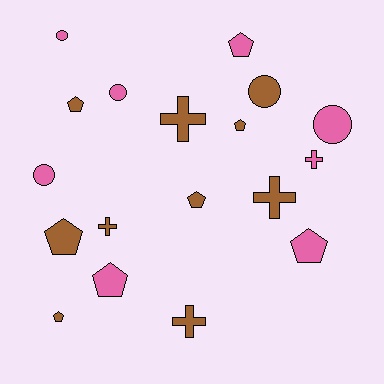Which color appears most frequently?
Brown, with 10 objects.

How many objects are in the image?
There are 18 objects.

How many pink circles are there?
There are 4 pink circles.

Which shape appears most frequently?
Pentagon, with 8 objects.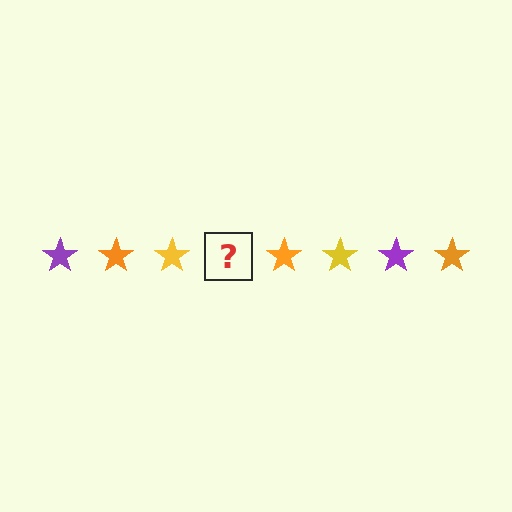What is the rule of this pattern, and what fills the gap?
The rule is that the pattern cycles through purple, orange, yellow stars. The gap should be filled with a purple star.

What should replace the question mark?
The question mark should be replaced with a purple star.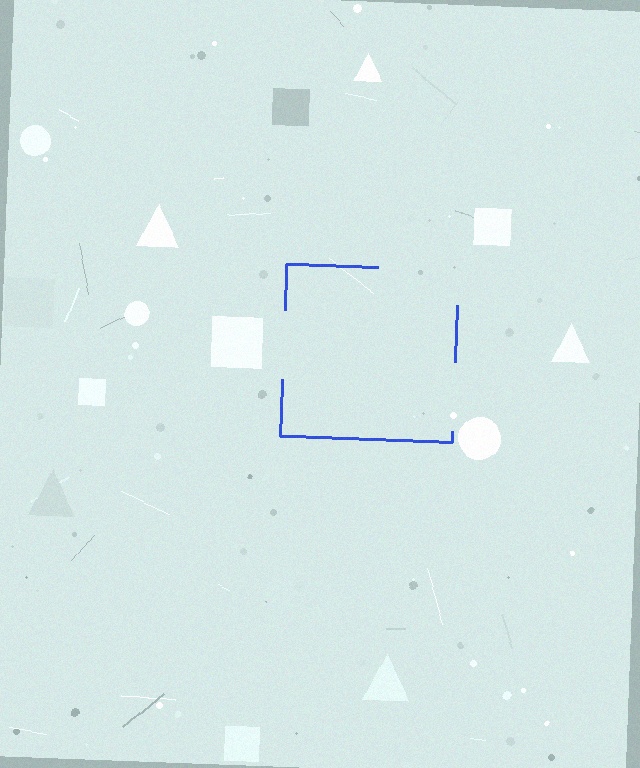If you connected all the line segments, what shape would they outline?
They would outline a square.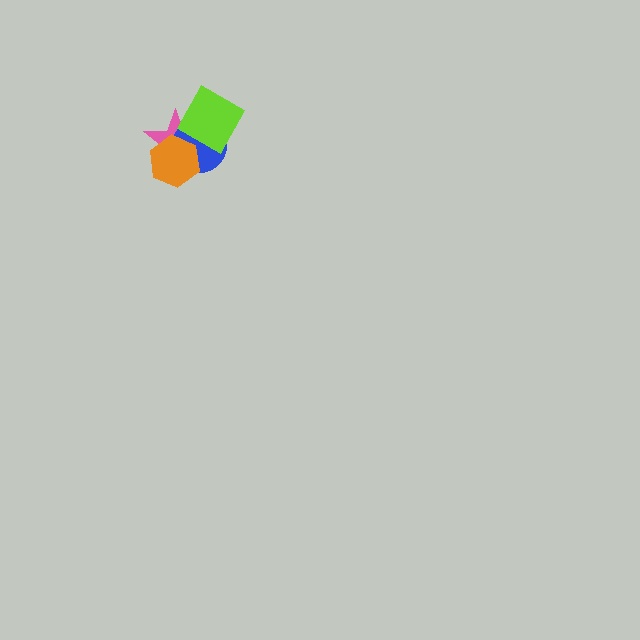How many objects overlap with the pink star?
3 objects overlap with the pink star.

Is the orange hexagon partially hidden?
No, no other shape covers it.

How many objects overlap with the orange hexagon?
2 objects overlap with the orange hexagon.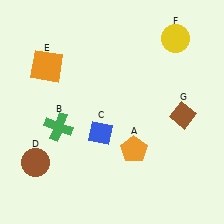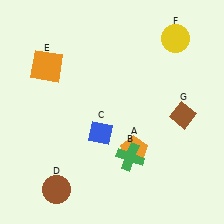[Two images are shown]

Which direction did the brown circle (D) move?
The brown circle (D) moved down.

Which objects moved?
The objects that moved are: the green cross (B), the brown circle (D).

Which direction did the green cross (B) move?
The green cross (B) moved right.